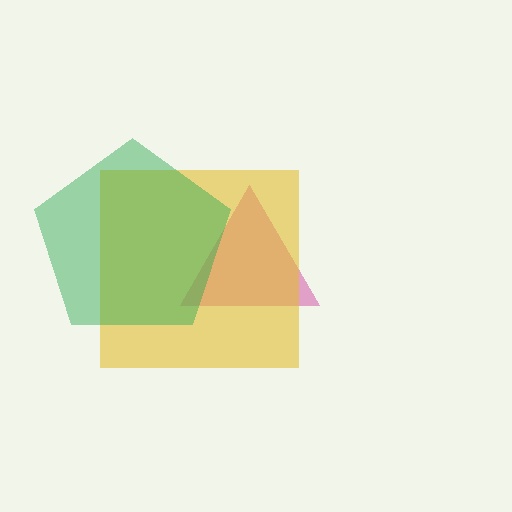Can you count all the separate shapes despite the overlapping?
Yes, there are 3 separate shapes.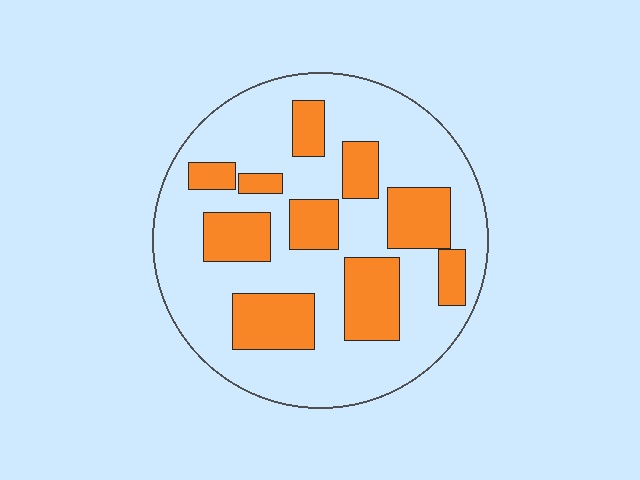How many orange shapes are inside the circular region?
10.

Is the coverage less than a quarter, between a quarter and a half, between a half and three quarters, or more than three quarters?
Between a quarter and a half.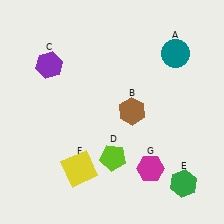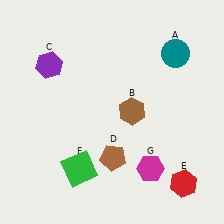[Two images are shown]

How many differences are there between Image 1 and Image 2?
There are 3 differences between the two images.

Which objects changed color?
D changed from lime to brown. E changed from green to red. F changed from yellow to green.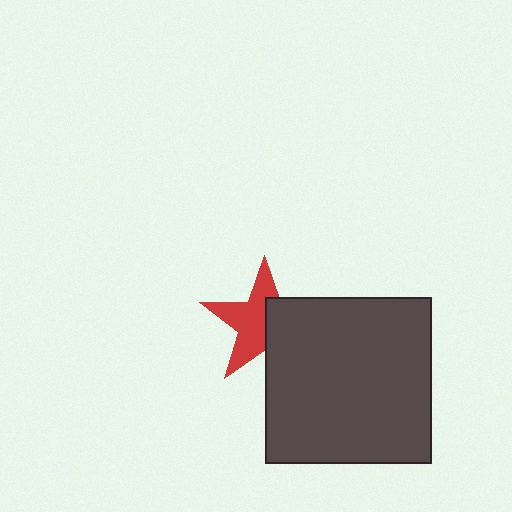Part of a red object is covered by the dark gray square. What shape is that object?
It is a star.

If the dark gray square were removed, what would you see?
You would see the complete red star.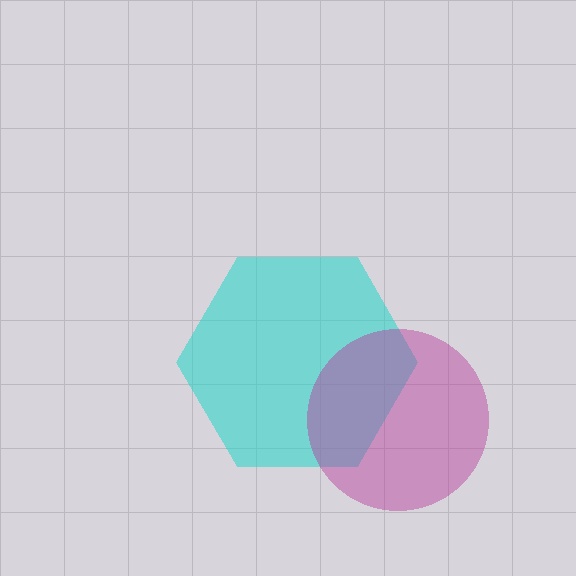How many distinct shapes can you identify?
There are 2 distinct shapes: a cyan hexagon, a magenta circle.